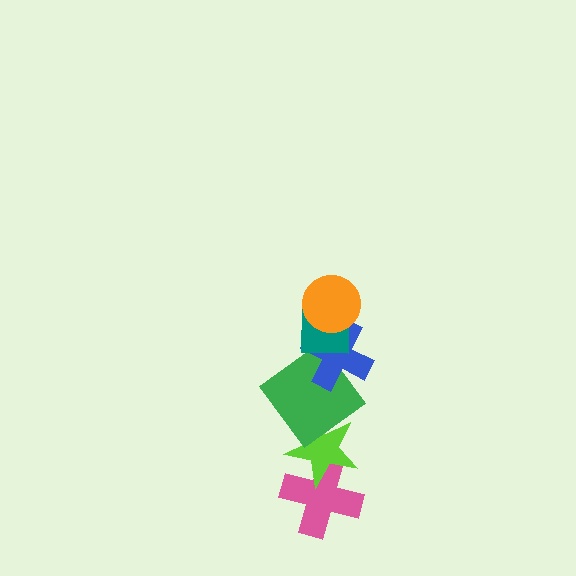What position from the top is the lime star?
The lime star is 5th from the top.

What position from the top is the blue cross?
The blue cross is 3rd from the top.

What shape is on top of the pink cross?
The lime star is on top of the pink cross.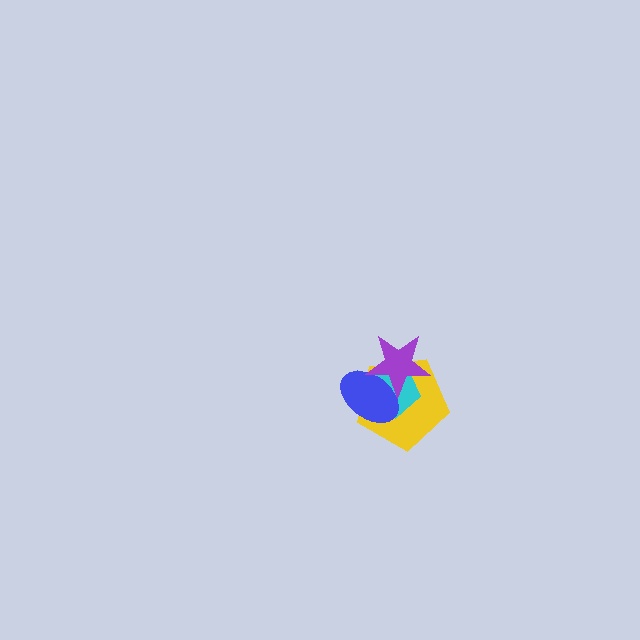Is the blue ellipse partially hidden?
Yes, it is partially covered by another shape.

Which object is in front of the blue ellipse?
The purple star is in front of the blue ellipse.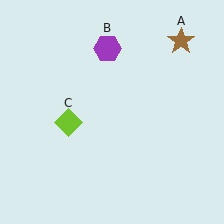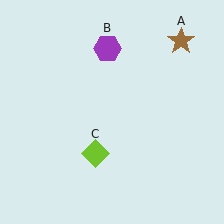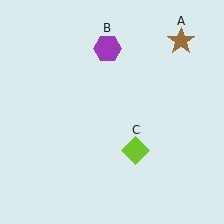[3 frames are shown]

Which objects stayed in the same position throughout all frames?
Brown star (object A) and purple hexagon (object B) remained stationary.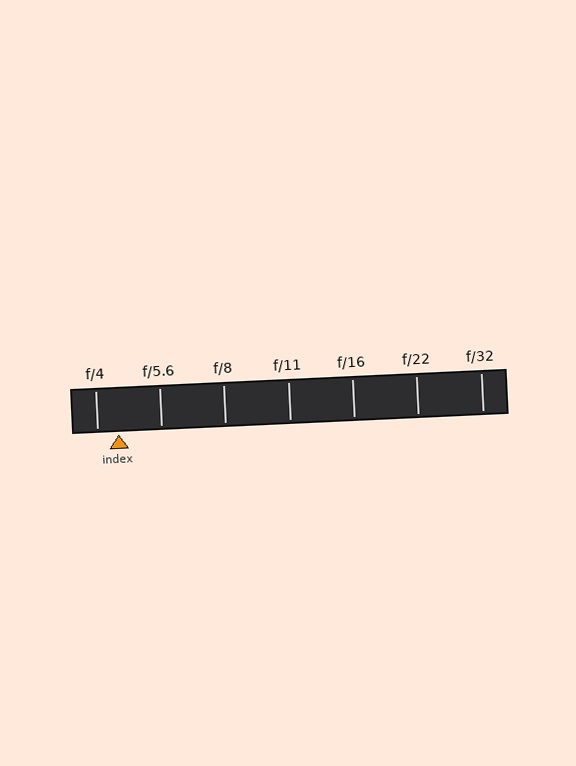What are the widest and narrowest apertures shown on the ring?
The widest aperture shown is f/4 and the narrowest is f/32.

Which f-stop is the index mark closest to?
The index mark is closest to f/4.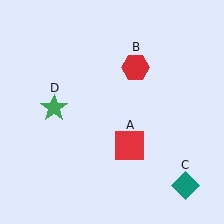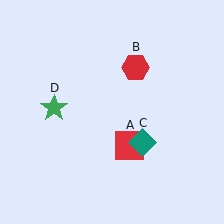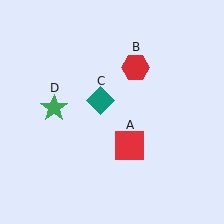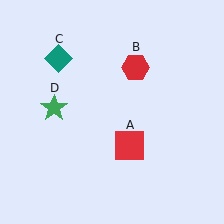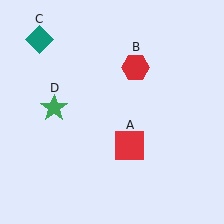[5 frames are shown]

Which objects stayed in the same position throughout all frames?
Red square (object A) and red hexagon (object B) and green star (object D) remained stationary.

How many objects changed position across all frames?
1 object changed position: teal diamond (object C).